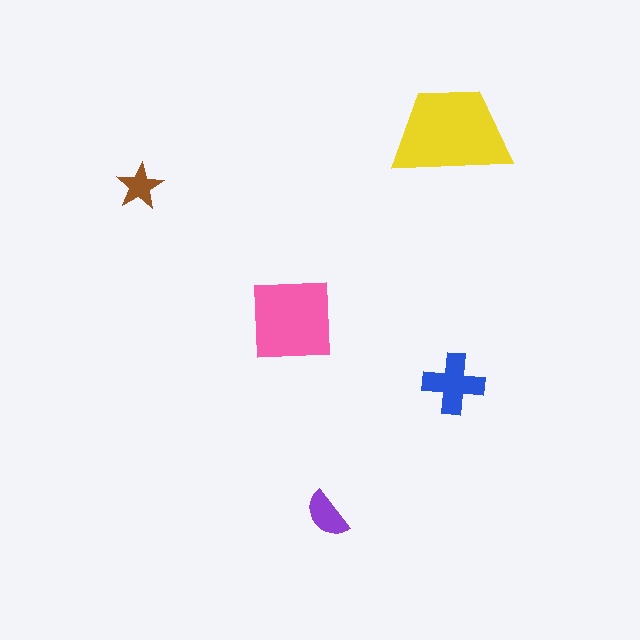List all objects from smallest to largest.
The brown star, the purple semicircle, the blue cross, the pink square, the yellow trapezoid.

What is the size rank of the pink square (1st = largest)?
2nd.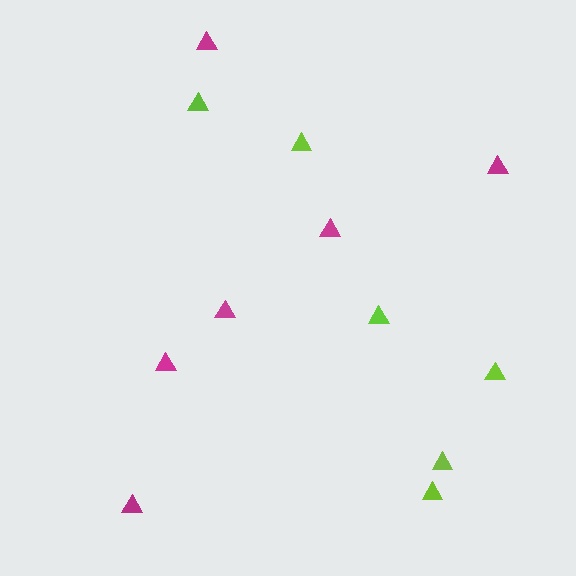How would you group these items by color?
There are 2 groups: one group of magenta triangles (6) and one group of lime triangles (6).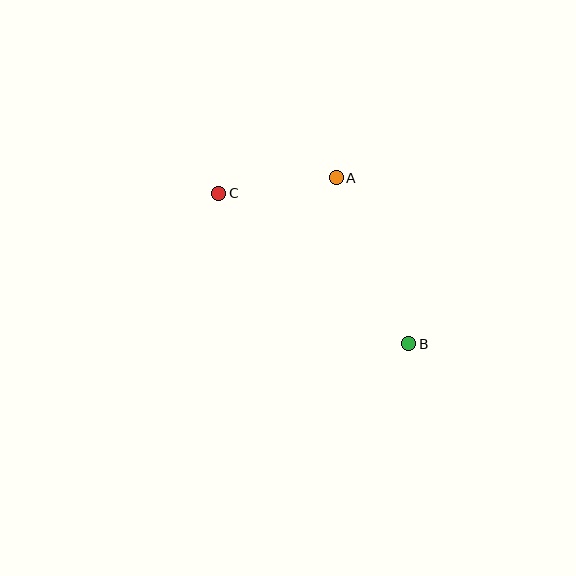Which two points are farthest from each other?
Points B and C are farthest from each other.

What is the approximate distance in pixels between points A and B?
The distance between A and B is approximately 181 pixels.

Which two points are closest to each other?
Points A and C are closest to each other.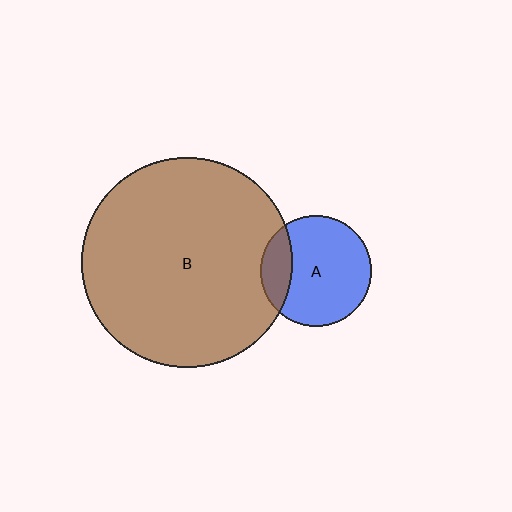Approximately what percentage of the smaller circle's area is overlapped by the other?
Approximately 20%.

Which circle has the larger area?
Circle B (brown).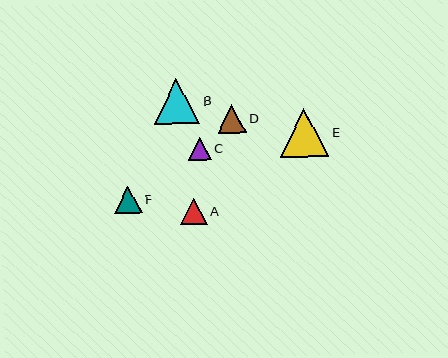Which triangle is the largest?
Triangle E is the largest with a size of approximately 48 pixels.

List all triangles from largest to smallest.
From largest to smallest: E, B, D, F, A, C.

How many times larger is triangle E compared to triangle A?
Triangle E is approximately 1.8 times the size of triangle A.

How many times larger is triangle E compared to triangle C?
Triangle E is approximately 2.1 times the size of triangle C.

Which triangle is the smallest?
Triangle C is the smallest with a size of approximately 23 pixels.